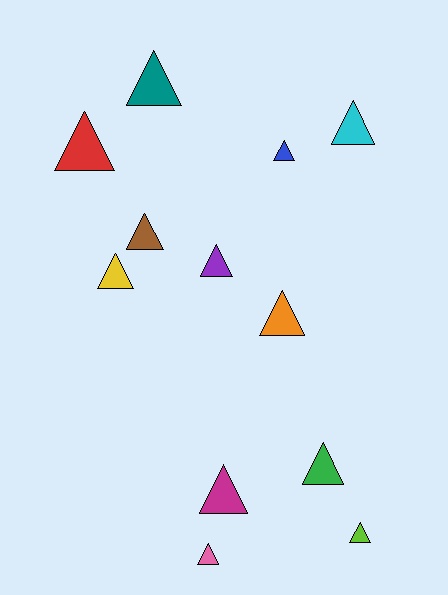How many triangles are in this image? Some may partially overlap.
There are 12 triangles.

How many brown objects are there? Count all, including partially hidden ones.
There is 1 brown object.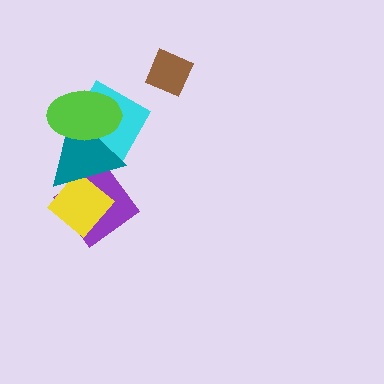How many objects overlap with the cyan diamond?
2 objects overlap with the cyan diamond.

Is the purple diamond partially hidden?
Yes, it is partially covered by another shape.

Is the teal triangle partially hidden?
Yes, it is partially covered by another shape.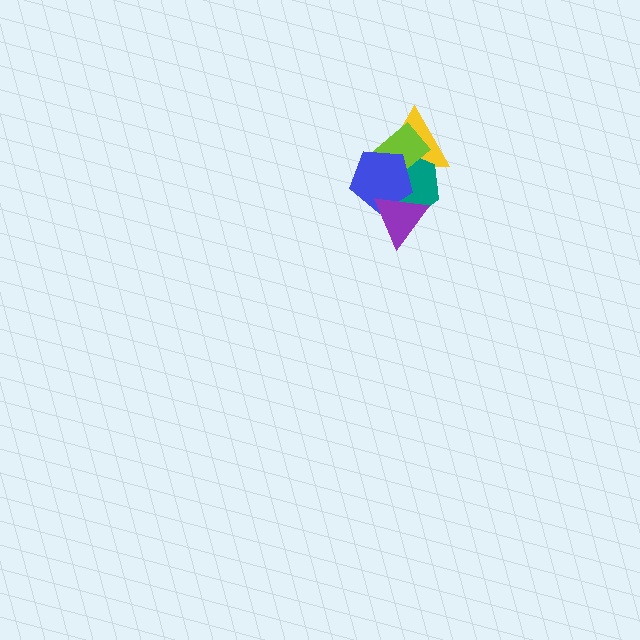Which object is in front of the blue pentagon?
The purple triangle is in front of the blue pentagon.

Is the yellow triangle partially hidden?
Yes, it is partially covered by another shape.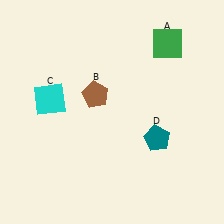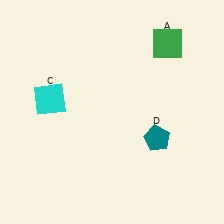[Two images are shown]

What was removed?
The brown pentagon (B) was removed in Image 2.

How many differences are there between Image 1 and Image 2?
There is 1 difference between the two images.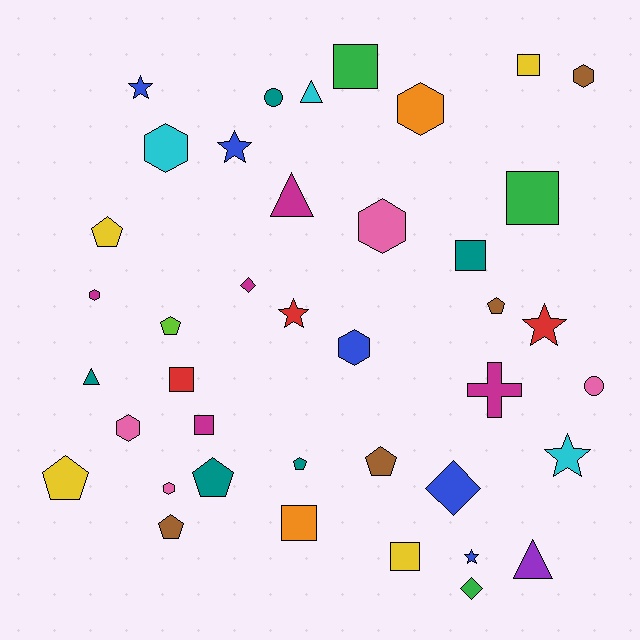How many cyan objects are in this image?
There are 3 cyan objects.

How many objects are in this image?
There are 40 objects.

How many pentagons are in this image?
There are 8 pentagons.